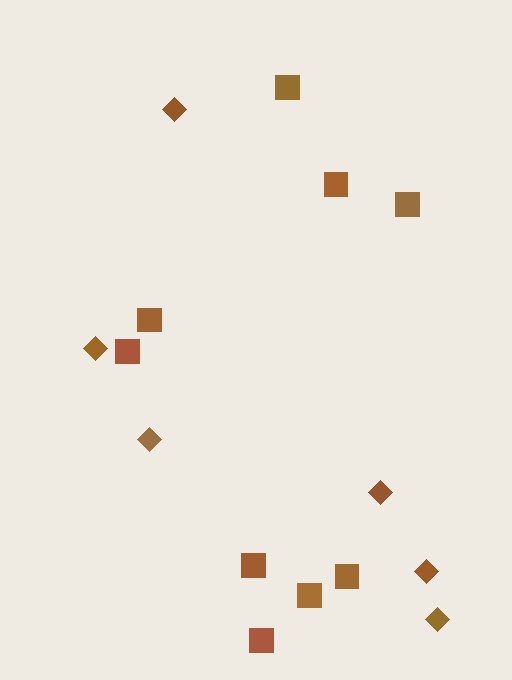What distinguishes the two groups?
There are 2 groups: one group of diamonds (6) and one group of squares (9).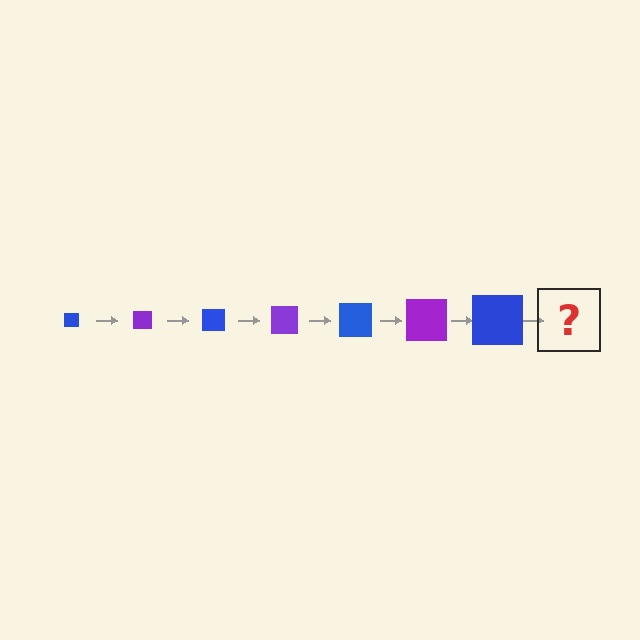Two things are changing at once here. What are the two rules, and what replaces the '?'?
The two rules are that the square grows larger each step and the color cycles through blue and purple. The '?' should be a purple square, larger than the previous one.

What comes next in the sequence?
The next element should be a purple square, larger than the previous one.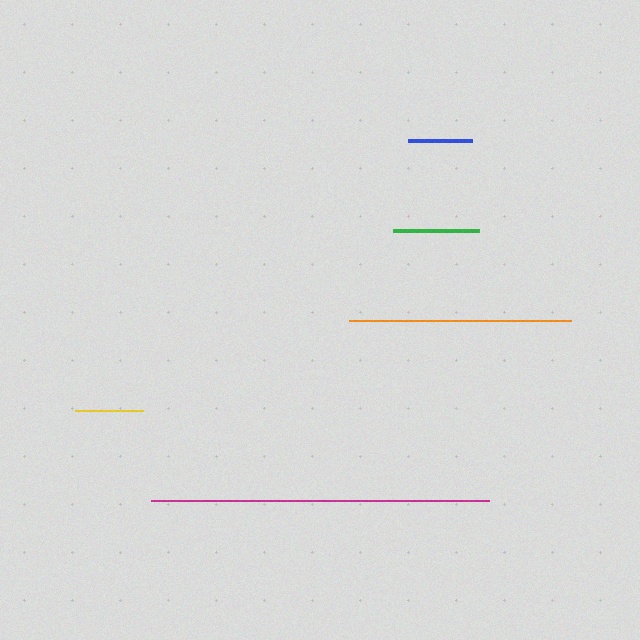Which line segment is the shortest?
The blue line is the shortest at approximately 64 pixels.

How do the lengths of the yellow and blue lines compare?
The yellow and blue lines are approximately the same length.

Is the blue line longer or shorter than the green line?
The green line is longer than the blue line.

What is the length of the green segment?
The green segment is approximately 86 pixels long.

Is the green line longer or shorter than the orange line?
The orange line is longer than the green line.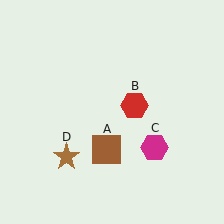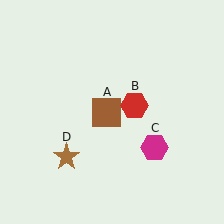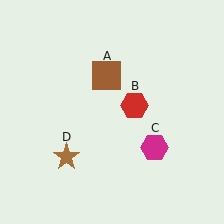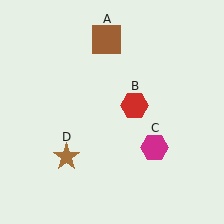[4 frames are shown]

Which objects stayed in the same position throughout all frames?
Red hexagon (object B) and magenta hexagon (object C) and brown star (object D) remained stationary.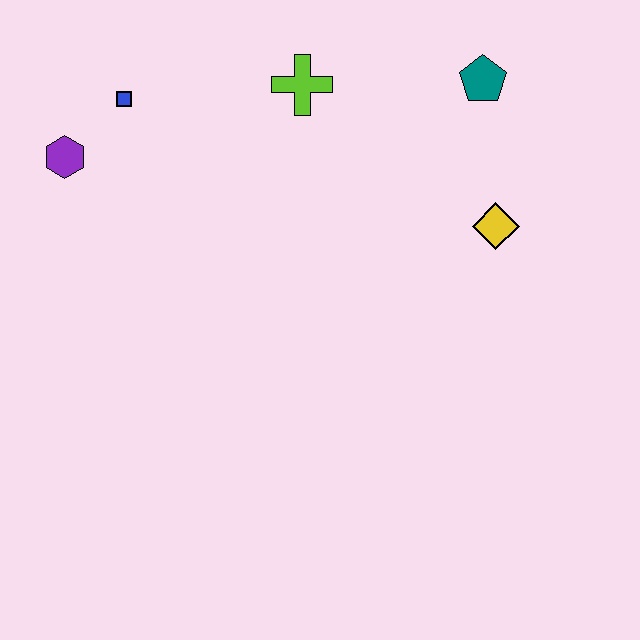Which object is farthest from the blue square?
The yellow diamond is farthest from the blue square.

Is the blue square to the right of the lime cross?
No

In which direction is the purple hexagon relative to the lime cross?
The purple hexagon is to the left of the lime cross.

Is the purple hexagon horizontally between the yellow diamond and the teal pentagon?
No